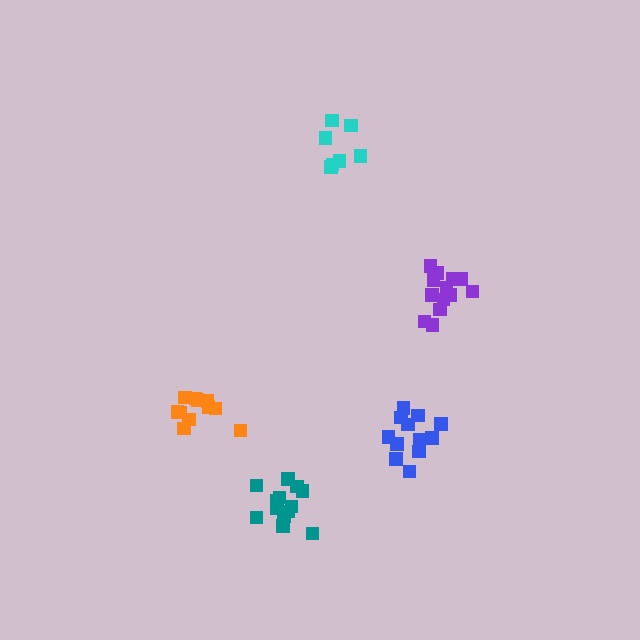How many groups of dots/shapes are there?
There are 5 groups.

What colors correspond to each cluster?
The clusters are colored: teal, blue, purple, cyan, orange.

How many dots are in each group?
Group 1: 13 dots, Group 2: 12 dots, Group 3: 13 dots, Group 4: 7 dots, Group 5: 11 dots (56 total).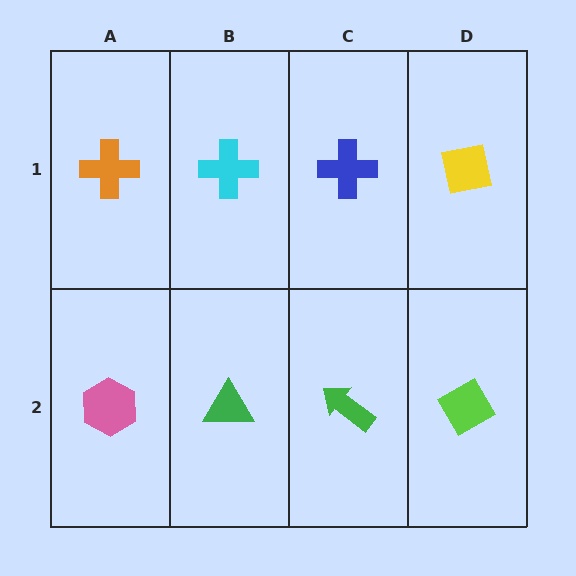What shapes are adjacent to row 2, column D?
A yellow square (row 1, column D), a green arrow (row 2, column C).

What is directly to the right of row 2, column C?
A lime diamond.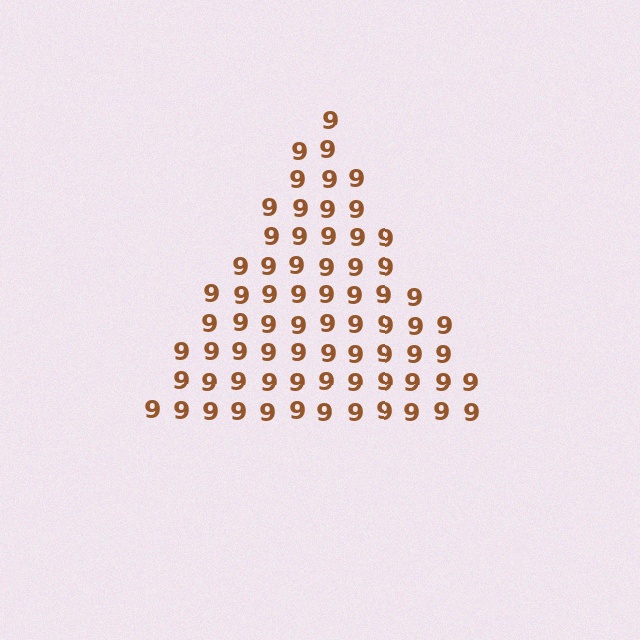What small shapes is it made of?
It is made of small digit 9's.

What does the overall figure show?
The overall figure shows a triangle.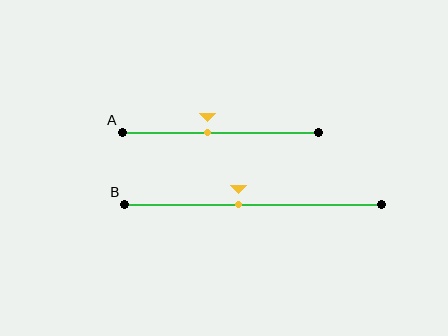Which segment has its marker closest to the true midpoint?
Segment B has its marker closest to the true midpoint.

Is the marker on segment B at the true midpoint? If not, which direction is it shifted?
No, the marker on segment B is shifted to the left by about 6% of the segment length.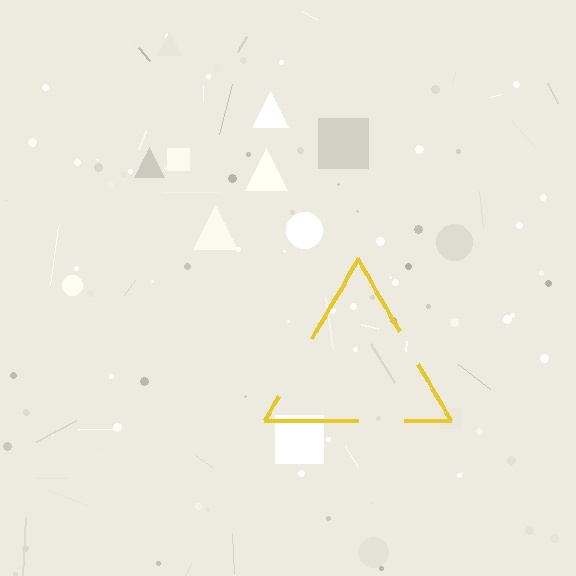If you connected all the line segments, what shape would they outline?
They would outline a triangle.